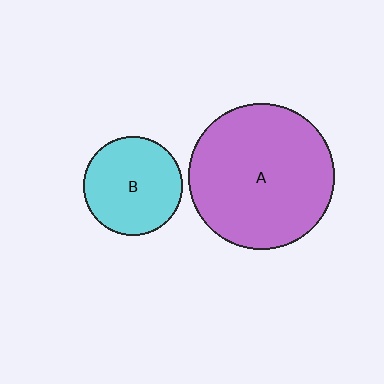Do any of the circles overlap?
No, none of the circles overlap.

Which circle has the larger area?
Circle A (purple).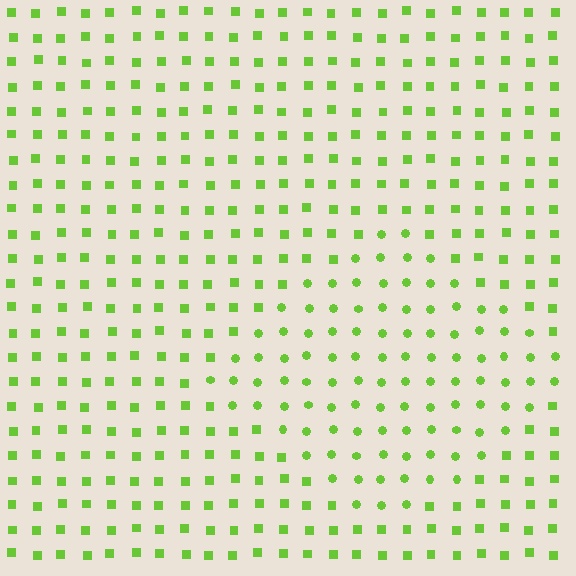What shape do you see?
I see a diamond.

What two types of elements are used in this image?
The image uses circles inside the diamond region and squares outside it.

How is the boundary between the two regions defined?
The boundary is defined by a change in element shape: circles inside vs. squares outside. All elements share the same color and spacing.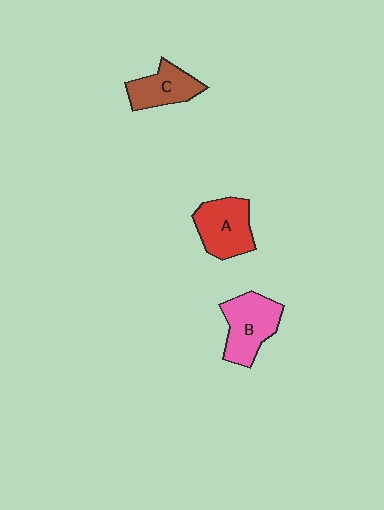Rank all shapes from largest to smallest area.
From largest to smallest: B (pink), A (red), C (brown).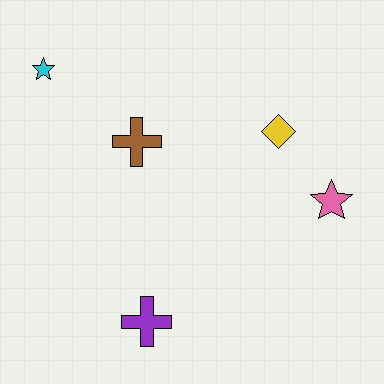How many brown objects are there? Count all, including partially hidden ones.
There is 1 brown object.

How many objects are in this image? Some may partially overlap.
There are 5 objects.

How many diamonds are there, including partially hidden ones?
There is 1 diamond.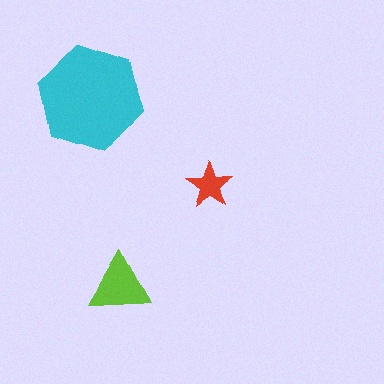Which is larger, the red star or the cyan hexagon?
The cyan hexagon.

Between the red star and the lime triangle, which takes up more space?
The lime triangle.